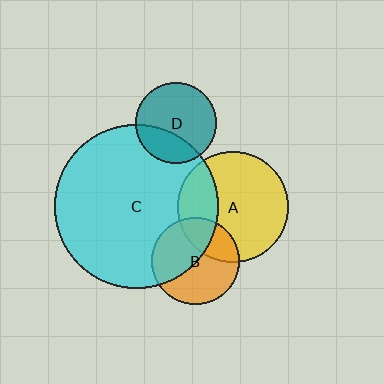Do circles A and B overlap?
Yes.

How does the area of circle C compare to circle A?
Approximately 2.2 times.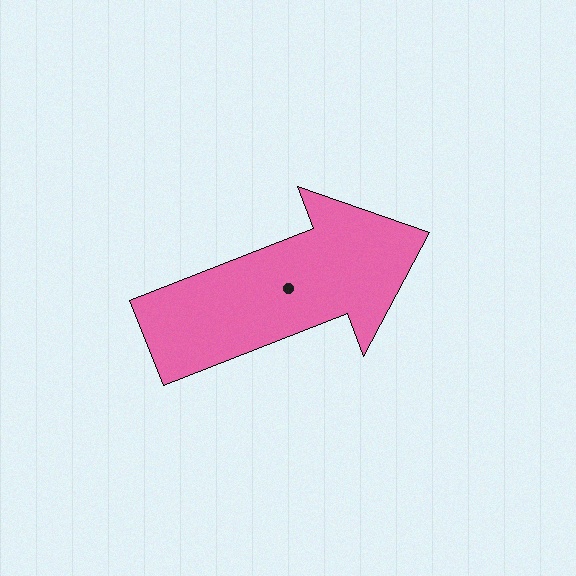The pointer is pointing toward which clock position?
Roughly 2 o'clock.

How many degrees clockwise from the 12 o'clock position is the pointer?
Approximately 69 degrees.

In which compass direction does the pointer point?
East.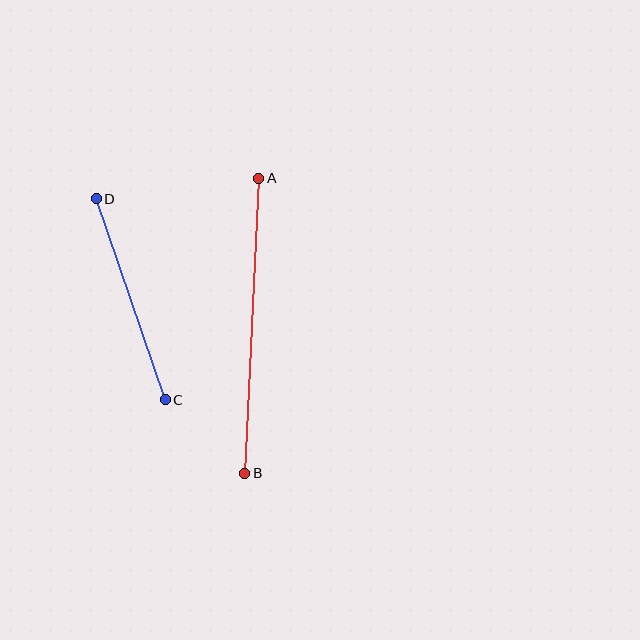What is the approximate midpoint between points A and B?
The midpoint is at approximately (252, 326) pixels.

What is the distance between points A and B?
The distance is approximately 295 pixels.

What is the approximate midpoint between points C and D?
The midpoint is at approximately (131, 299) pixels.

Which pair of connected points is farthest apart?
Points A and B are farthest apart.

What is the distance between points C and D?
The distance is approximately 213 pixels.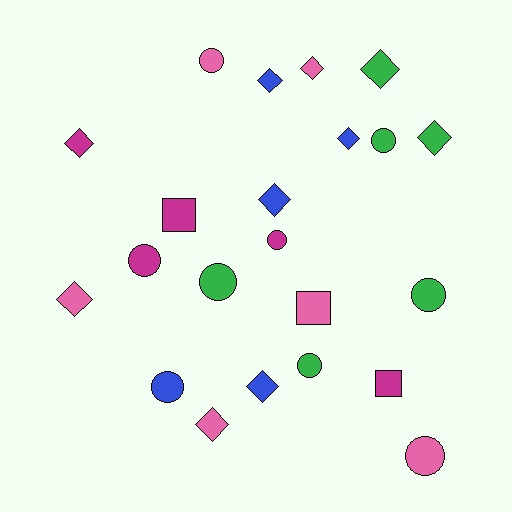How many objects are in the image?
There are 22 objects.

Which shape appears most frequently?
Diamond, with 10 objects.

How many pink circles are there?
There are 2 pink circles.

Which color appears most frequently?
Green, with 6 objects.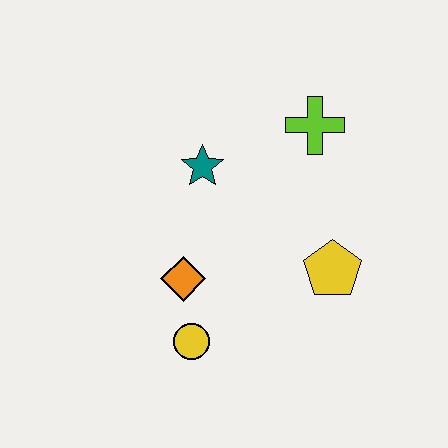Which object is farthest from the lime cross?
The yellow circle is farthest from the lime cross.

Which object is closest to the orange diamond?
The yellow circle is closest to the orange diamond.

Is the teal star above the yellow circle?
Yes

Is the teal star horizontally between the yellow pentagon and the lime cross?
No